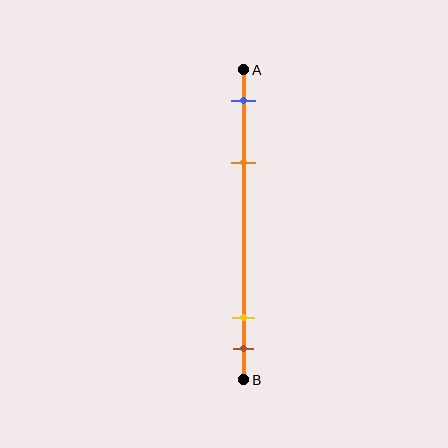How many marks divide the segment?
There are 4 marks dividing the segment.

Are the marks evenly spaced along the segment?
No, the marks are not evenly spaced.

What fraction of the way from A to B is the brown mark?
The brown mark is approximately 90% (0.9) of the way from A to B.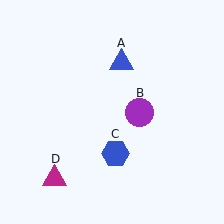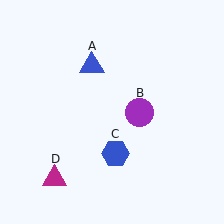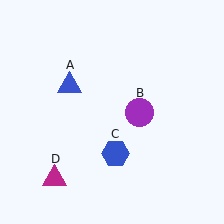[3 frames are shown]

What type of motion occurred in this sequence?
The blue triangle (object A) rotated counterclockwise around the center of the scene.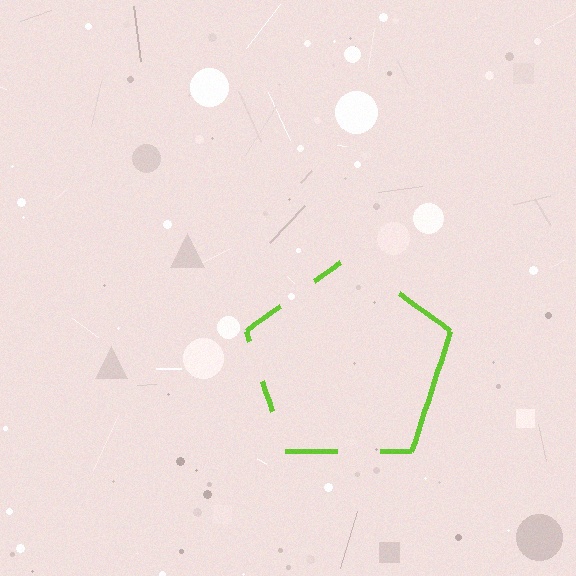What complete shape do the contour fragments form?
The contour fragments form a pentagon.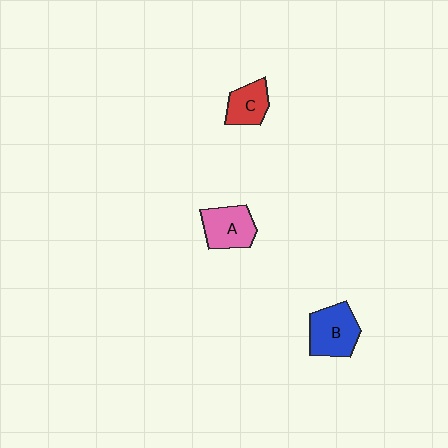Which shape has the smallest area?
Shape C (red).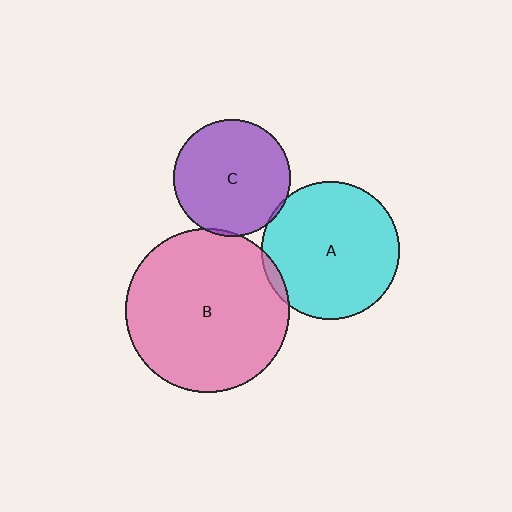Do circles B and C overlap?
Yes.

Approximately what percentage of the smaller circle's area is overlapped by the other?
Approximately 5%.